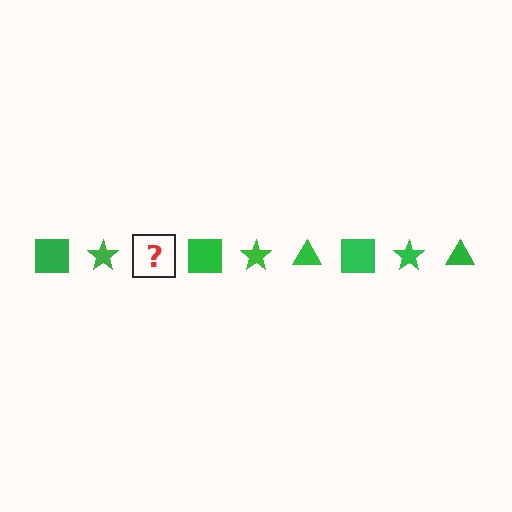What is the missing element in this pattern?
The missing element is a green triangle.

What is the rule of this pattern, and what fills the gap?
The rule is that the pattern cycles through square, star, triangle shapes in green. The gap should be filled with a green triangle.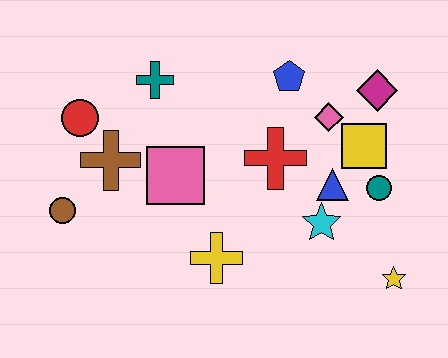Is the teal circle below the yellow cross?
No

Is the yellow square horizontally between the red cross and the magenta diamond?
Yes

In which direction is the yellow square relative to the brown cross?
The yellow square is to the right of the brown cross.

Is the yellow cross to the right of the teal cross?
Yes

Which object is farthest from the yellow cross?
The magenta diamond is farthest from the yellow cross.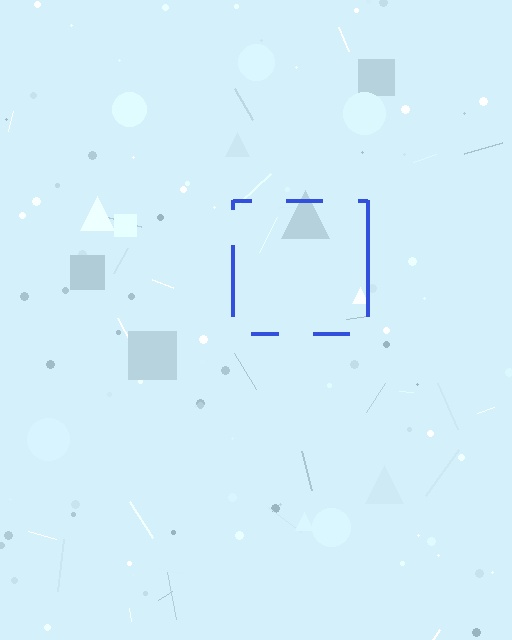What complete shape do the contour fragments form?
The contour fragments form a square.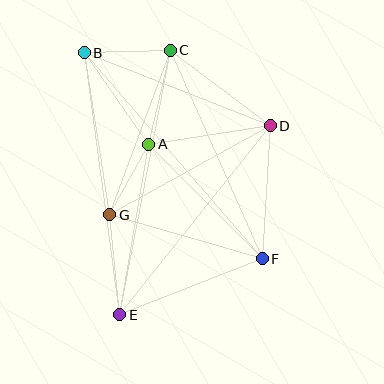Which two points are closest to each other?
Points A and G are closest to each other.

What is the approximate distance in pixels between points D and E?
The distance between D and E is approximately 242 pixels.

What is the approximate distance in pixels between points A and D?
The distance between A and D is approximately 123 pixels.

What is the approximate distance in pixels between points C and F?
The distance between C and F is approximately 228 pixels.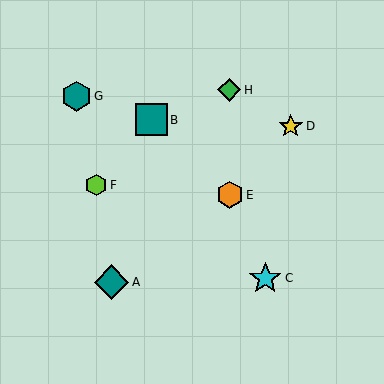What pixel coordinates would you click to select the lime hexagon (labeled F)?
Click at (96, 185) to select the lime hexagon F.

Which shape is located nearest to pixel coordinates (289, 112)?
The yellow star (labeled D) at (291, 126) is nearest to that location.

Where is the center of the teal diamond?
The center of the teal diamond is at (111, 282).